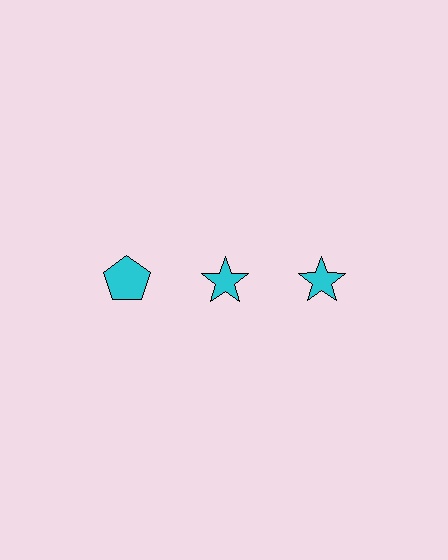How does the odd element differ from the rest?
It has a different shape: pentagon instead of star.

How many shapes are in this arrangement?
There are 3 shapes arranged in a grid pattern.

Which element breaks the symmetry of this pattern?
The cyan pentagon in the top row, leftmost column breaks the symmetry. All other shapes are cyan stars.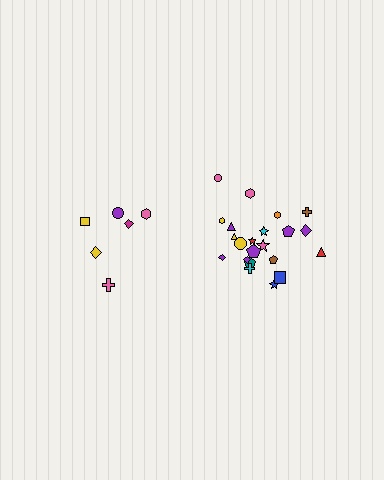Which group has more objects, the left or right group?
The right group.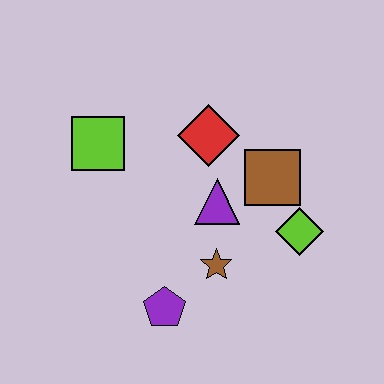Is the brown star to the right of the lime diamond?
No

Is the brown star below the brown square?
Yes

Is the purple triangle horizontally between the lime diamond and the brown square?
No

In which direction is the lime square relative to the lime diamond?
The lime square is to the left of the lime diamond.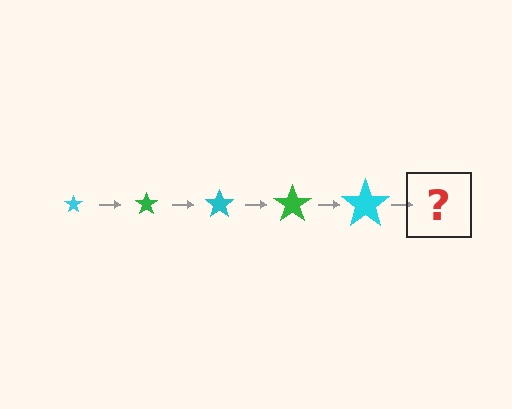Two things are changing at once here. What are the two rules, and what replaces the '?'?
The two rules are that the star grows larger each step and the color cycles through cyan and green. The '?' should be a green star, larger than the previous one.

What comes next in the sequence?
The next element should be a green star, larger than the previous one.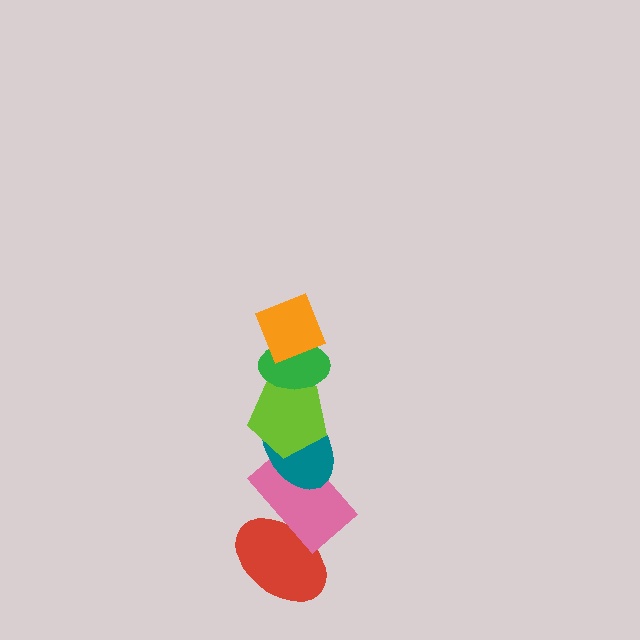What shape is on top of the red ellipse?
The pink rectangle is on top of the red ellipse.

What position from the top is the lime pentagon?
The lime pentagon is 3rd from the top.